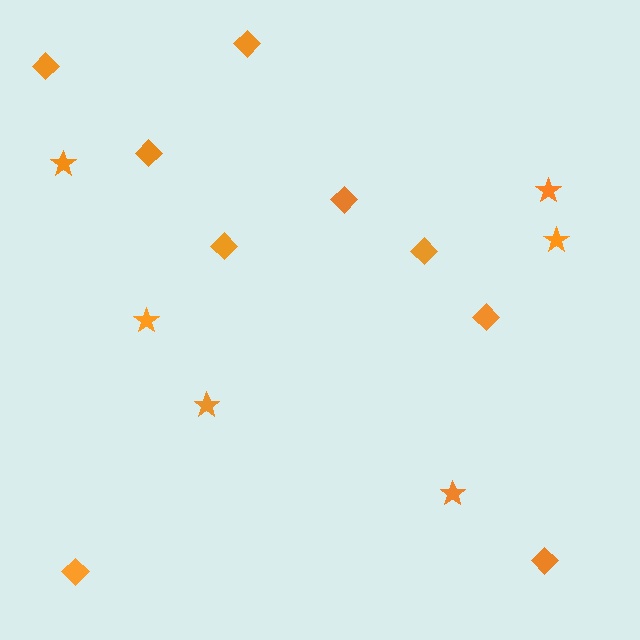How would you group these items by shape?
There are 2 groups: one group of diamonds (9) and one group of stars (6).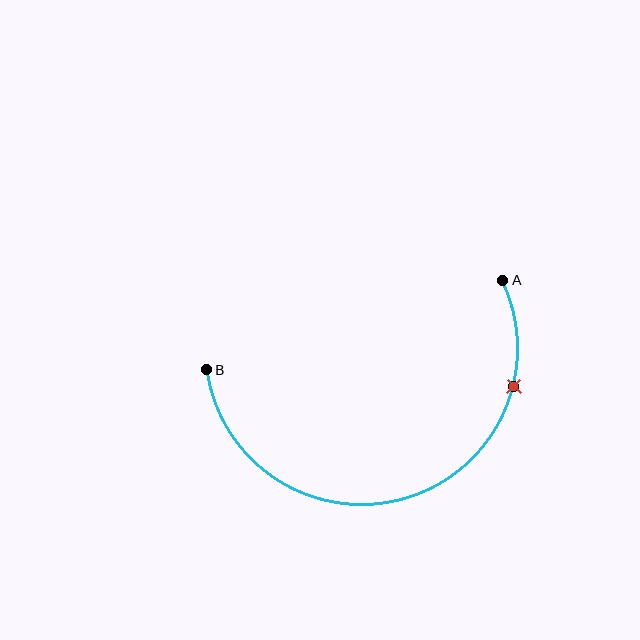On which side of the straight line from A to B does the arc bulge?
The arc bulges below the straight line connecting A and B.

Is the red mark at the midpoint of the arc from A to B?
No. The red mark lies on the arc but is closer to endpoint A. The arc midpoint would be at the point on the curve equidistant along the arc from both A and B.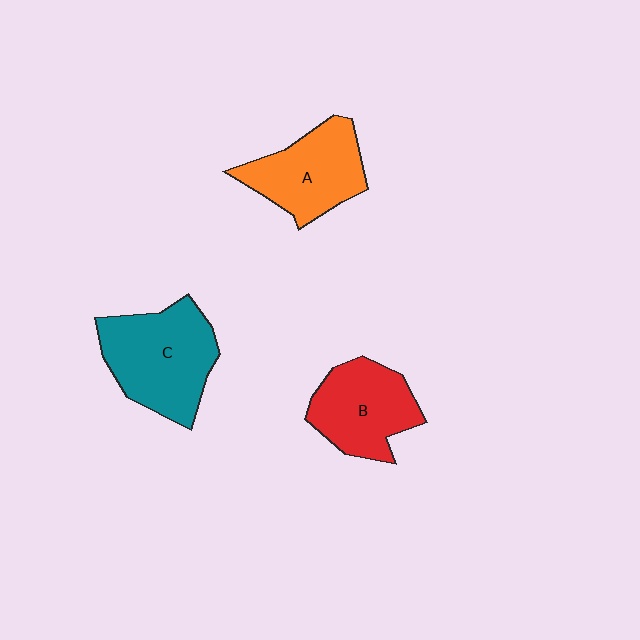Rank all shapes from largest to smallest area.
From largest to smallest: C (teal), A (orange), B (red).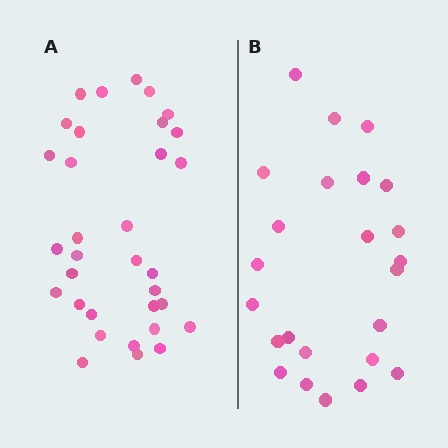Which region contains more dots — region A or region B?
Region A (the left region) has more dots.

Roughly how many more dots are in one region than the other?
Region A has roughly 8 or so more dots than region B.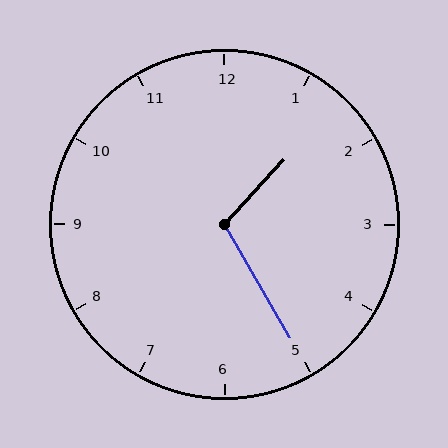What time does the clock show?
1:25.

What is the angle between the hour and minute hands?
Approximately 108 degrees.